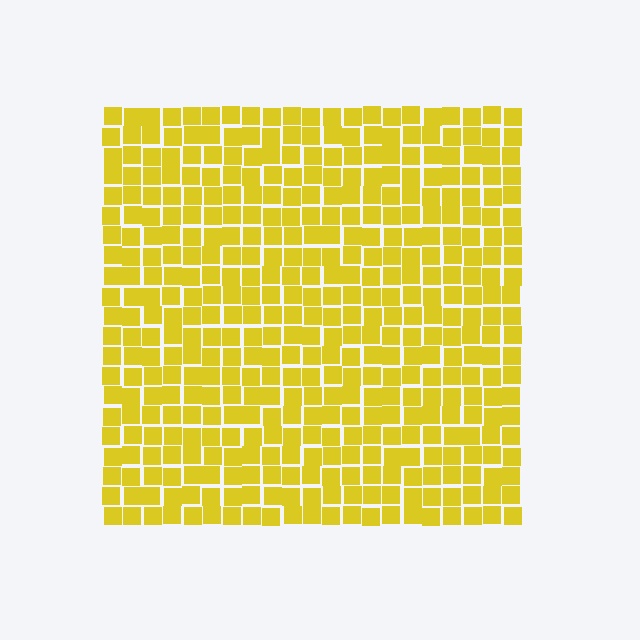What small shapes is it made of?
It is made of small squares.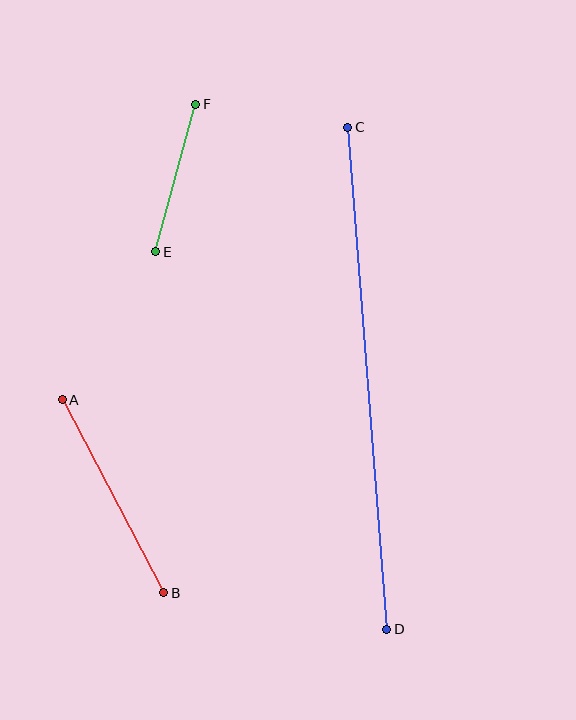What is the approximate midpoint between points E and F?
The midpoint is at approximately (176, 178) pixels.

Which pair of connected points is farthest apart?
Points C and D are farthest apart.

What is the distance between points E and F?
The distance is approximately 153 pixels.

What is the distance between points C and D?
The distance is approximately 504 pixels.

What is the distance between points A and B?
The distance is approximately 218 pixels.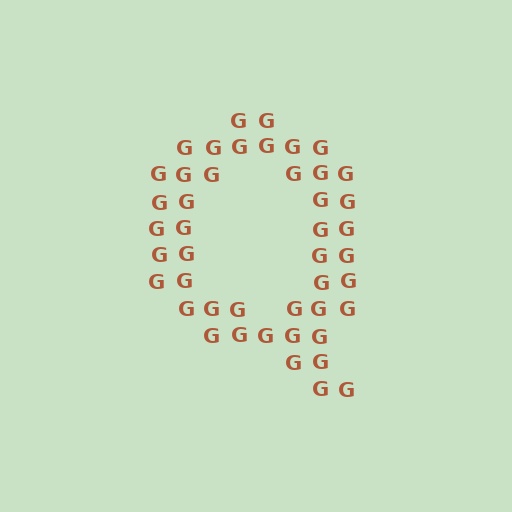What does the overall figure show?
The overall figure shows the letter Q.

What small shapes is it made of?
It is made of small letter G's.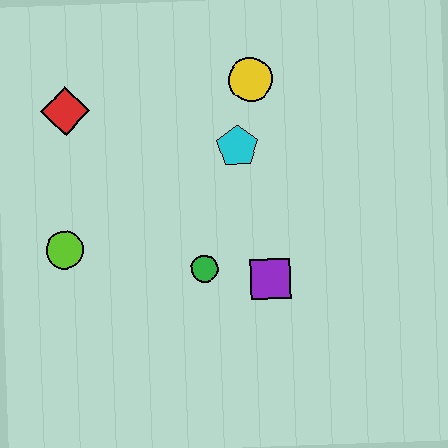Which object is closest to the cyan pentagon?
The yellow circle is closest to the cyan pentagon.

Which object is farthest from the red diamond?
The purple square is farthest from the red diamond.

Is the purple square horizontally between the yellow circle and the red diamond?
No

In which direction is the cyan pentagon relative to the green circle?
The cyan pentagon is above the green circle.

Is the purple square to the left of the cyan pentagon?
No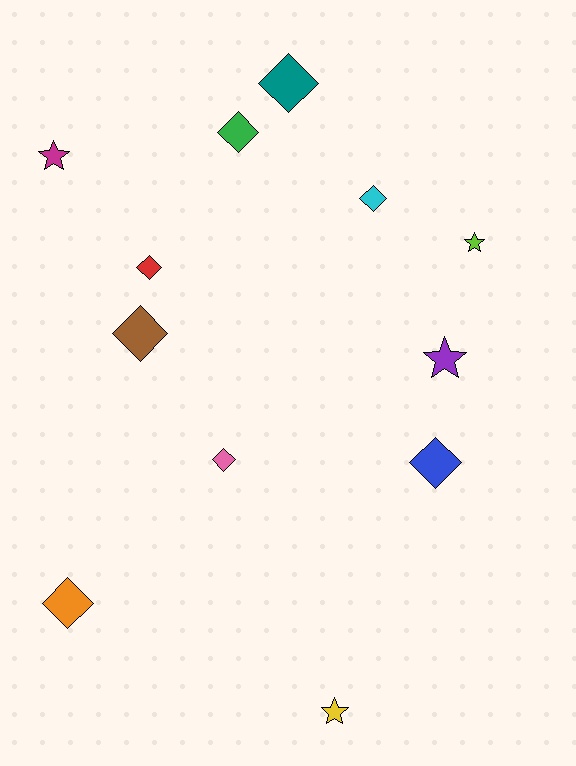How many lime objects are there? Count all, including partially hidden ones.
There is 1 lime object.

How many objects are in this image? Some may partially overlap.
There are 12 objects.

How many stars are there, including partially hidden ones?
There are 4 stars.